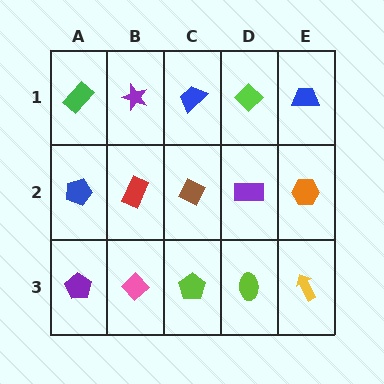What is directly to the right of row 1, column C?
A lime diamond.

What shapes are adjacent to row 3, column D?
A purple rectangle (row 2, column D), a lime pentagon (row 3, column C), a yellow arrow (row 3, column E).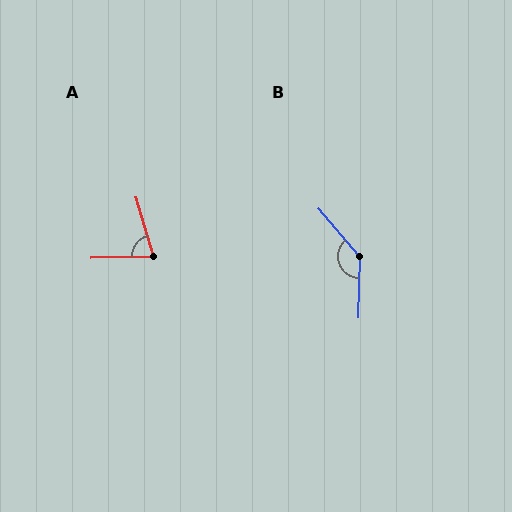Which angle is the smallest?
A, at approximately 75 degrees.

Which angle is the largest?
B, at approximately 138 degrees.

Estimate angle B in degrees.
Approximately 138 degrees.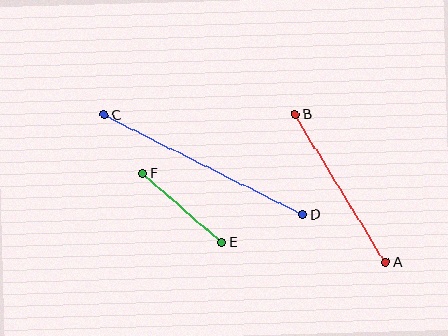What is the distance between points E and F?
The distance is approximately 105 pixels.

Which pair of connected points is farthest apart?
Points C and D are farthest apart.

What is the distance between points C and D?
The distance is approximately 223 pixels.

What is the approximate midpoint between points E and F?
The midpoint is at approximately (182, 208) pixels.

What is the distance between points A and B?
The distance is approximately 173 pixels.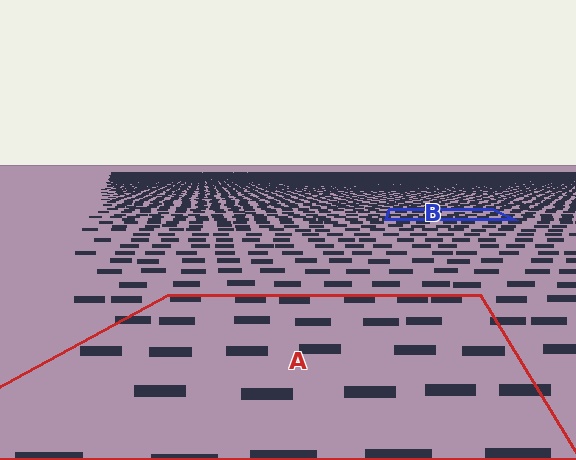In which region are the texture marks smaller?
The texture marks are smaller in region B, because it is farther away.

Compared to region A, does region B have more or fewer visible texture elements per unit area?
Region B has more texture elements per unit area — they are packed more densely because it is farther away.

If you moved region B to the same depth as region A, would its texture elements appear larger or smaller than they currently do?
They would appear larger. At a closer depth, the same texture elements are projected at a bigger on-screen size.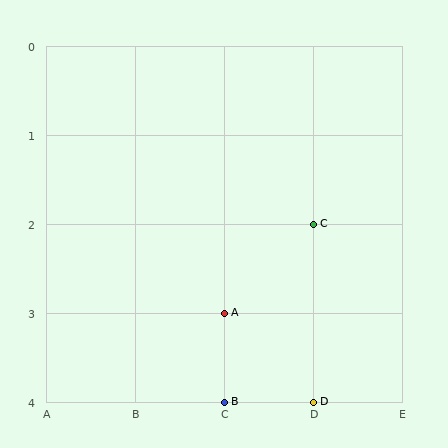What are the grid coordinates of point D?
Point D is at grid coordinates (D, 4).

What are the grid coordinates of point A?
Point A is at grid coordinates (C, 3).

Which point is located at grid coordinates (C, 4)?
Point B is at (C, 4).